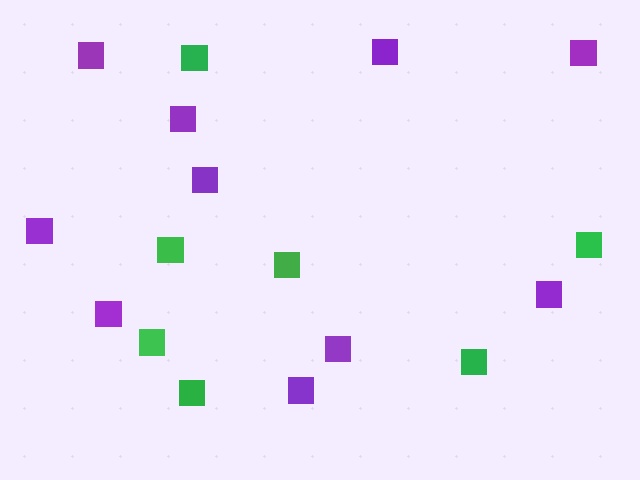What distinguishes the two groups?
There are 2 groups: one group of purple squares (10) and one group of green squares (7).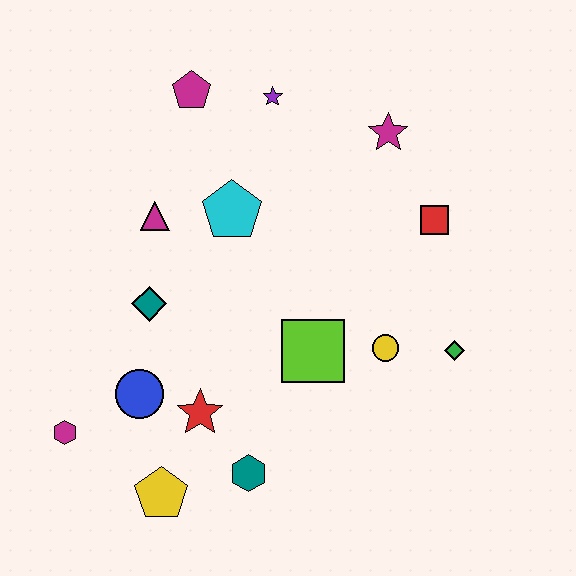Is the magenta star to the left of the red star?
No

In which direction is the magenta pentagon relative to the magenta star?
The magenta pentagon is to the left of the magenta star.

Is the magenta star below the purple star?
Yes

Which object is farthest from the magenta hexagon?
The magenta star is farthest from the magenta hexagon.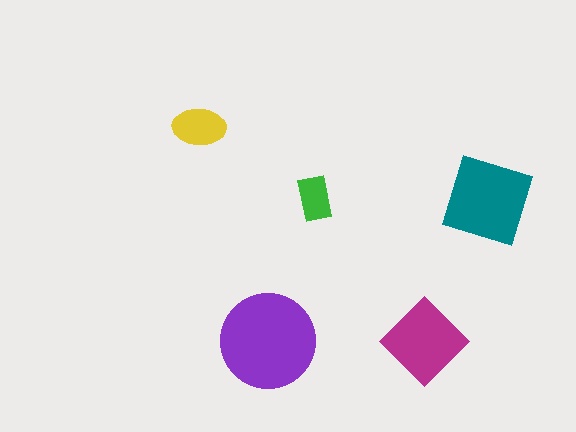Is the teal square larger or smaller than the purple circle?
Smaller.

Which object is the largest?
The purple circle.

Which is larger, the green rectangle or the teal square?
The teal square.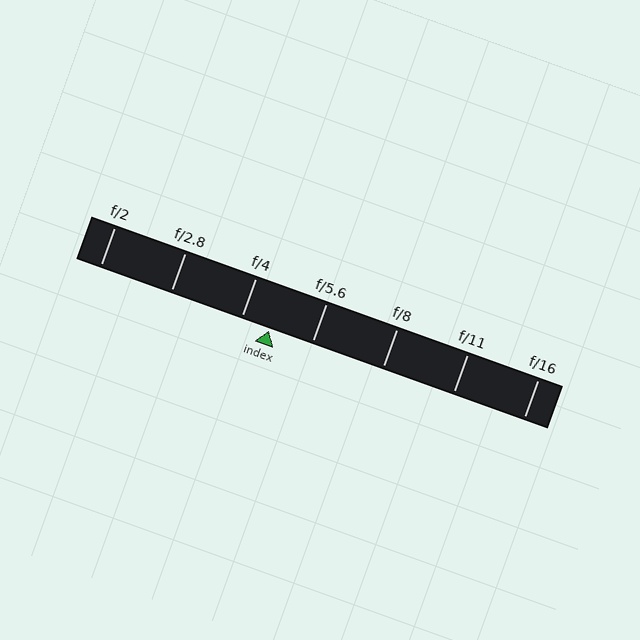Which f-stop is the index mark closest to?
The index mark is closest to f/4.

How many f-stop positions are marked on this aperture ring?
There are 7 f-stop positions marked.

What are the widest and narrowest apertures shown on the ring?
The widest aperture shown is f/2 and the narrowest is f/16.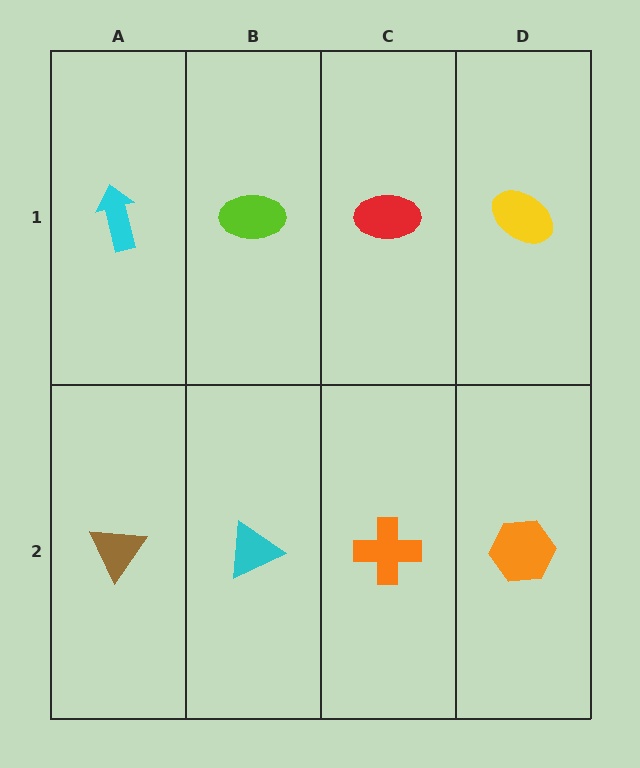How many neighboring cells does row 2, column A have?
2.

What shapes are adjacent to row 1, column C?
An orange cross (row 2, column C), a lime ellipse (row 1, column B), a yellow ellipse (row 1, column D).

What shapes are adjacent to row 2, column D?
A yellow ellipse (row 1, column D), an orange cross (row 2, column C).